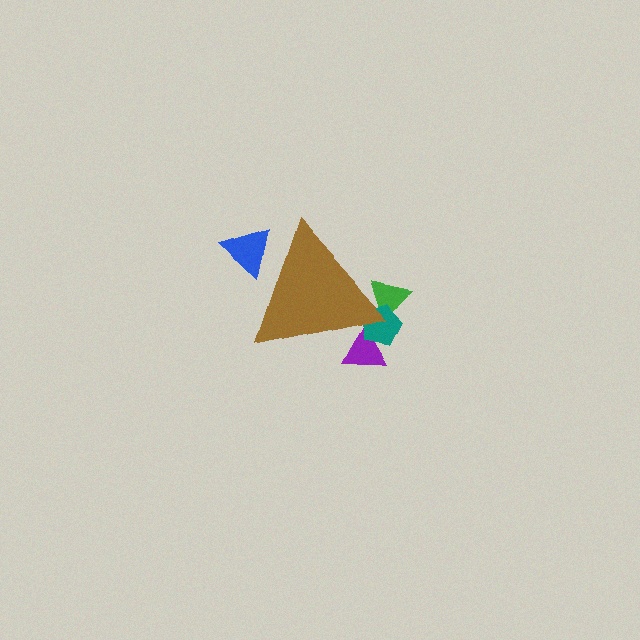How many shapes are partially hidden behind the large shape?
4 shapes are partially hidden.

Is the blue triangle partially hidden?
Yes, the blue triangle is partially hidden behind the brown triangle.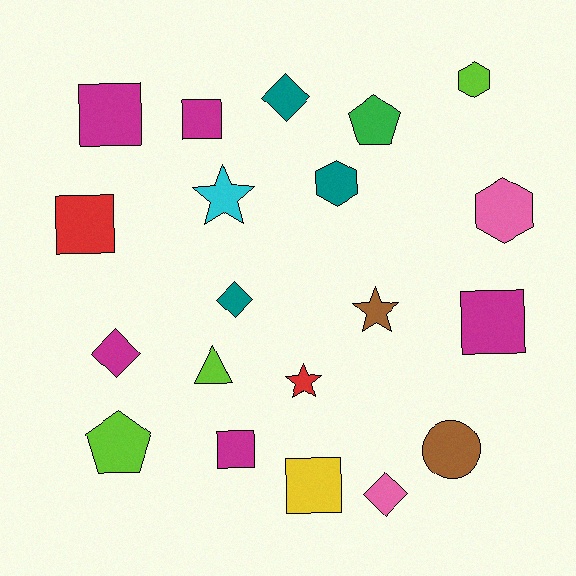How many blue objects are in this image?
There are no blue objects.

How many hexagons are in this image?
There are 3 hexagons.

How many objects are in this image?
There are 20 objects.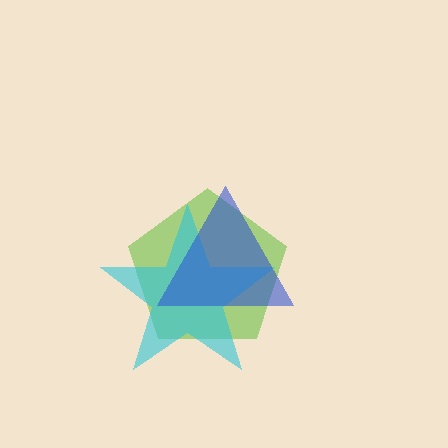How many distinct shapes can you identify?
There are 3 distinct shapes: a lime pentagon, a cyan star, a blue triangle.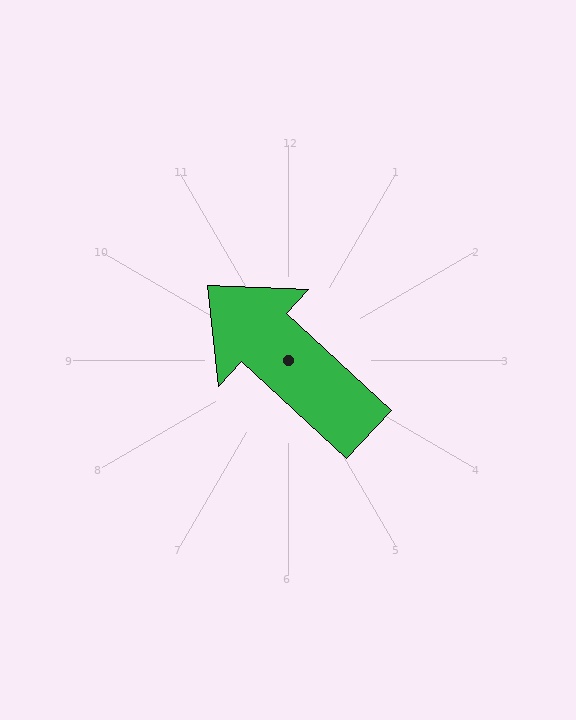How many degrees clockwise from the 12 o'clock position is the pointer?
Approximately 313 degrees.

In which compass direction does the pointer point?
Northwest.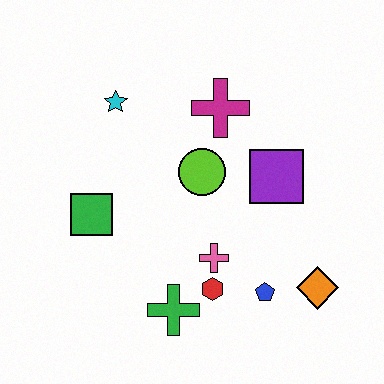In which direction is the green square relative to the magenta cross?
The green square is to the left of the magenta cross.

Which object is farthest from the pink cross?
The cyan star is farthest from the pink cross.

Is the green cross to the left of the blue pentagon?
Yes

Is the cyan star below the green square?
No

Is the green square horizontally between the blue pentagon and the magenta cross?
No